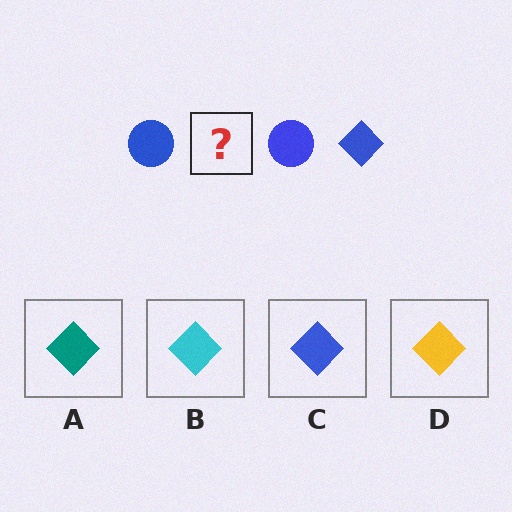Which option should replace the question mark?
Option C.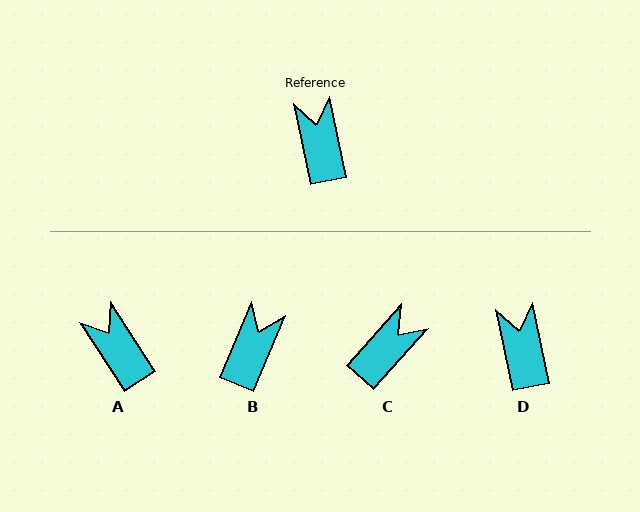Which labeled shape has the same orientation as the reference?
D.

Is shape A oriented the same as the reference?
No, it is off by about 21 degrees.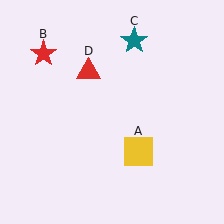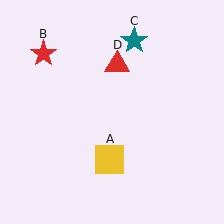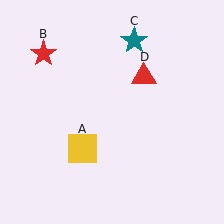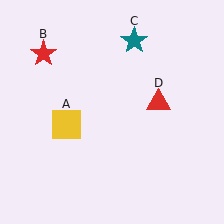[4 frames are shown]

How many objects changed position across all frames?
2 objects changed position: yellow square (object A), red triangle (object D).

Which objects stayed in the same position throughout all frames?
Red star (object B) and teal star (object C) remained stationary.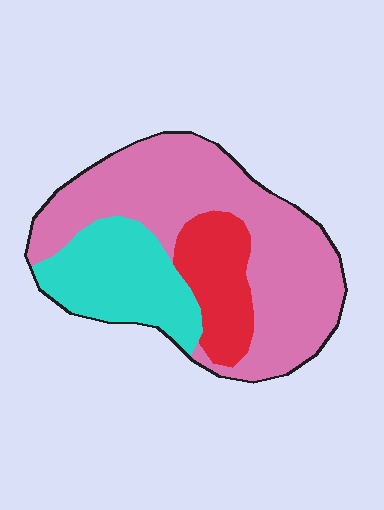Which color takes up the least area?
Red, at roughly 15%.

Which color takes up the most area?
Pink, at roughly 60%.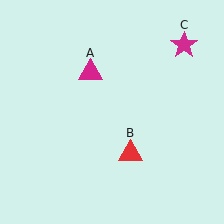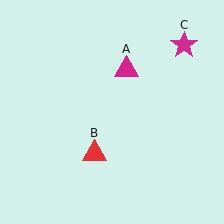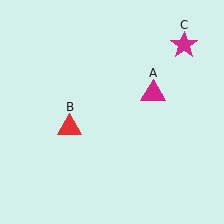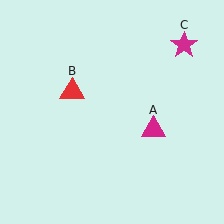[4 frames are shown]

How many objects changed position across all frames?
2 objects changed position: magenta triangle (object A), red triangle (object B).